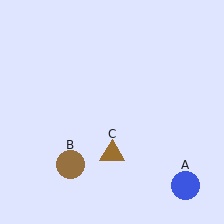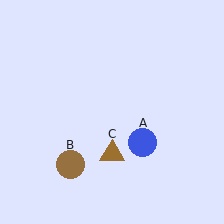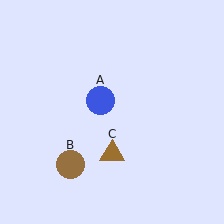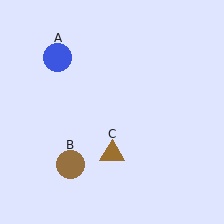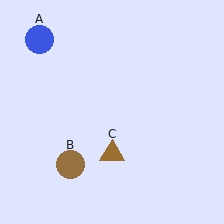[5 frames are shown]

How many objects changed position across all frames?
1 object changed position: blue circle (object A).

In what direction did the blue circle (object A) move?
The blue circle (object A) moved up and to the left.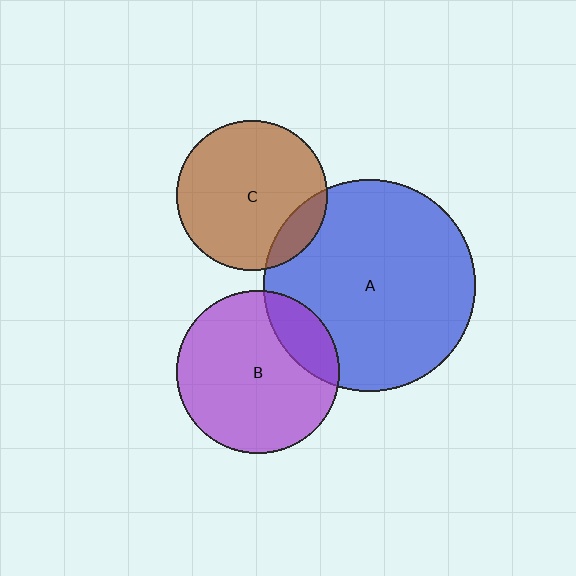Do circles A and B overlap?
Yes.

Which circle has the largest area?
Circle A (blue).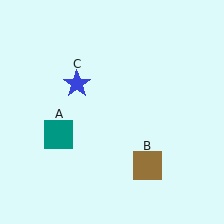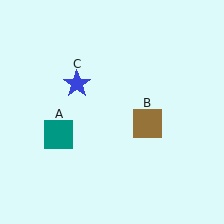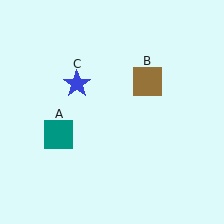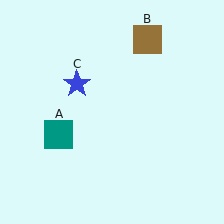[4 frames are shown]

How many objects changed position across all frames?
1 object changed position: brown square (object B).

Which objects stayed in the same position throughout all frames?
Teal square (object A) and blue star (object C) remained stationary.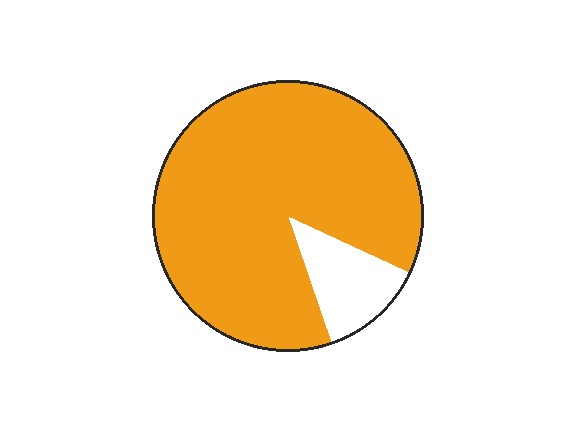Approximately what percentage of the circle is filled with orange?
Approximately 85%.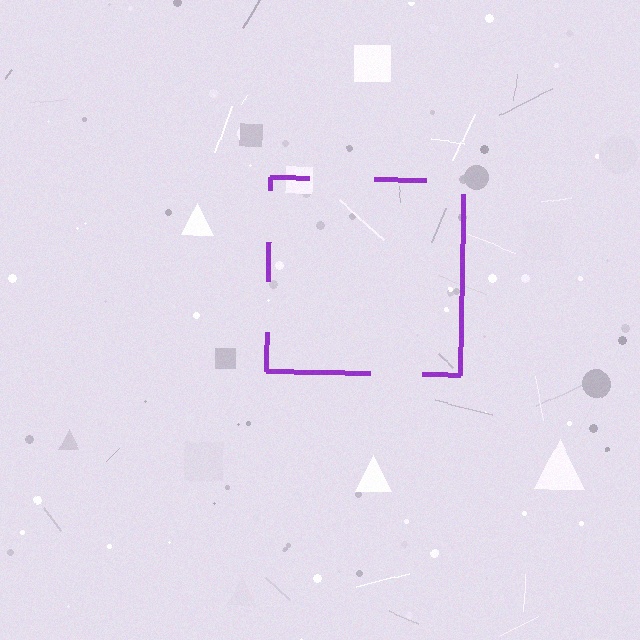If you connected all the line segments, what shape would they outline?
They would outline a square.